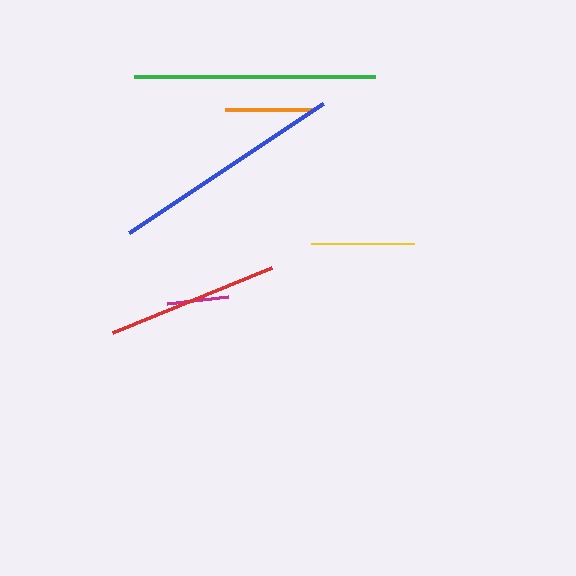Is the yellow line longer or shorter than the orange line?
The yellow line is longer than the orange line.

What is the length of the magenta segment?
The magenta segment is approximately 61 pixels long.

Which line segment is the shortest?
The magenta line is the shortest at approximately 61 pixels.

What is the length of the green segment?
The green segment is approximately 242 pixels long.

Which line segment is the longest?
The green line is the longest at approximately 242 pixels.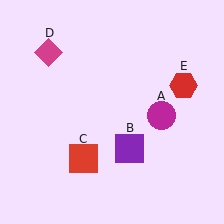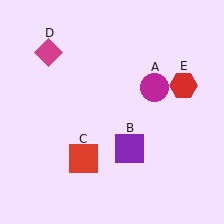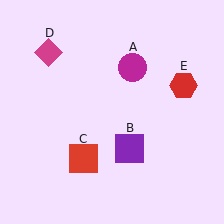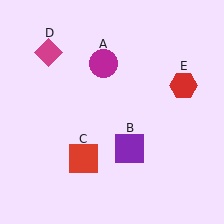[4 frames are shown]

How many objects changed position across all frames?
1 object changed position: magenta circle (object A).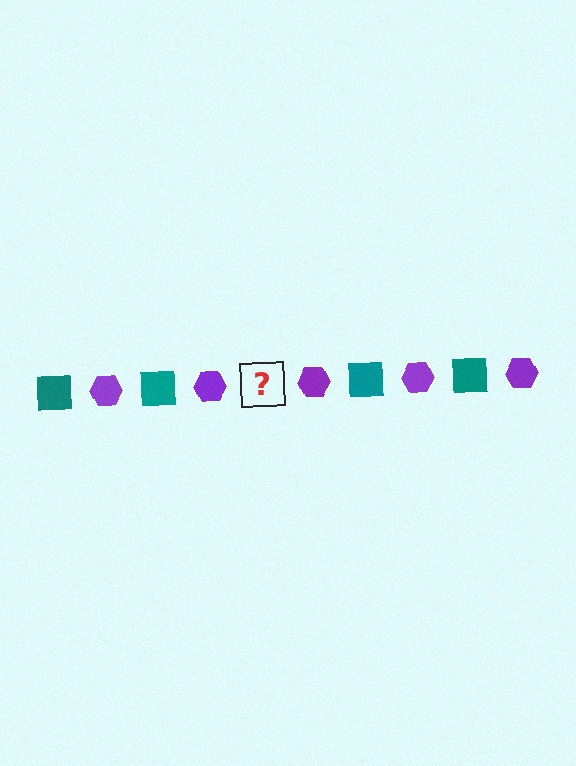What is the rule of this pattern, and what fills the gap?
The rule is that the pattern alternates between teal square and purple hexagon. The gap should be filled with a teal square.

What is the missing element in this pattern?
The missing element is a teal square.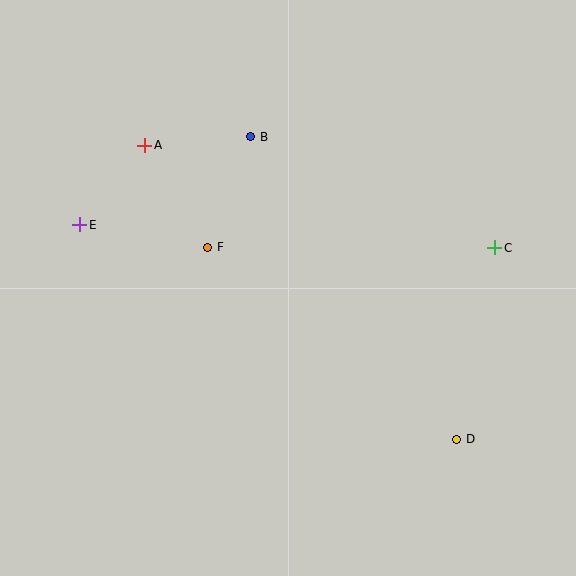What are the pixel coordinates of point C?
Point C is at (495, 248).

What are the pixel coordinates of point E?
Point E is at (80, 225).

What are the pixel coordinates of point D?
Point D is at (457, 439).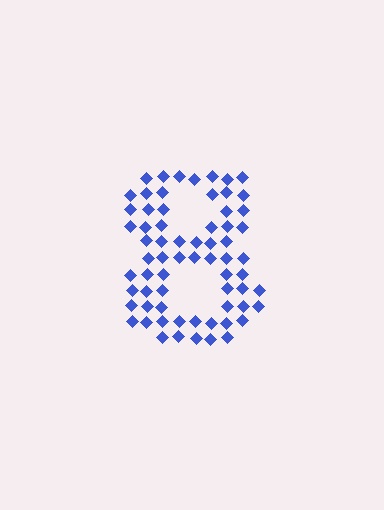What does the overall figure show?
The overall figure shows the digit 8.